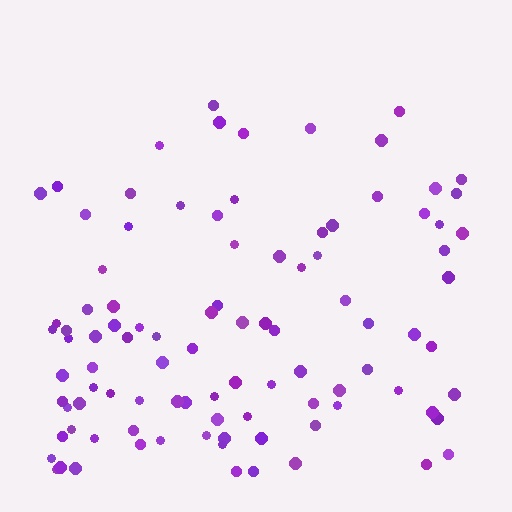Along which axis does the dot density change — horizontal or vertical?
Vertical.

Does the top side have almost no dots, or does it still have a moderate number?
Still a moderate number, just noticeably fewer than the bottom.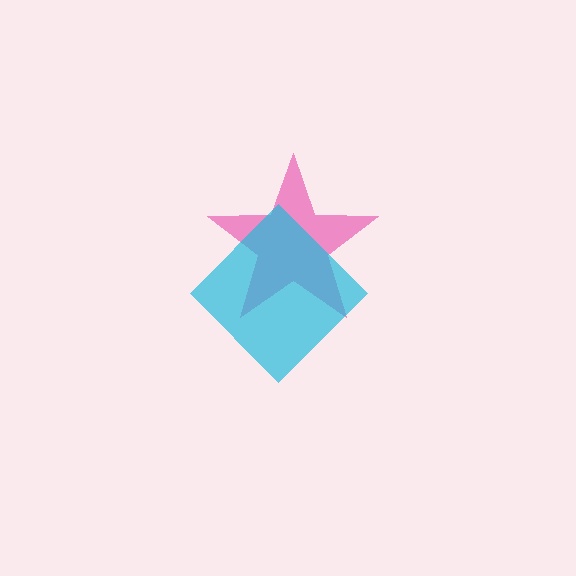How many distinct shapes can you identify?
There are 2 distinct shapes: a pink star, a cyan diamond.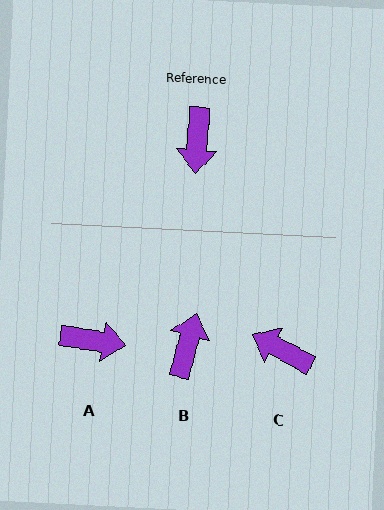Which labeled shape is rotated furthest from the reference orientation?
B, about 169 degrees away.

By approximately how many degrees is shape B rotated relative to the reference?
Approximately 169 degrees counter-clockwise.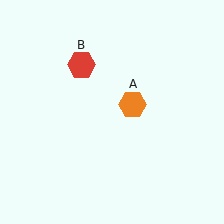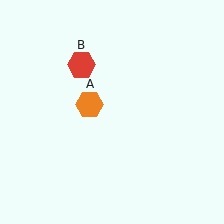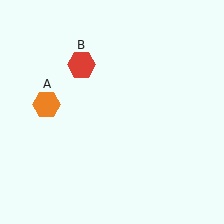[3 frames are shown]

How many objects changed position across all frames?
1 object changed position: orange hexagon (object A).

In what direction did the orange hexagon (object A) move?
The orange hexagon (object A) moved left.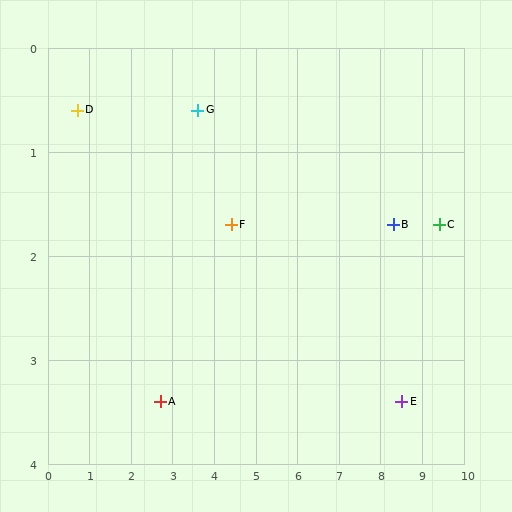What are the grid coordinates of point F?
Point F is at approximately (4.4, 1.7).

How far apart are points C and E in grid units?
Points C and E are about 1.9 grid units apart.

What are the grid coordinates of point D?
Point D is at approximately (0.7, 0.6).